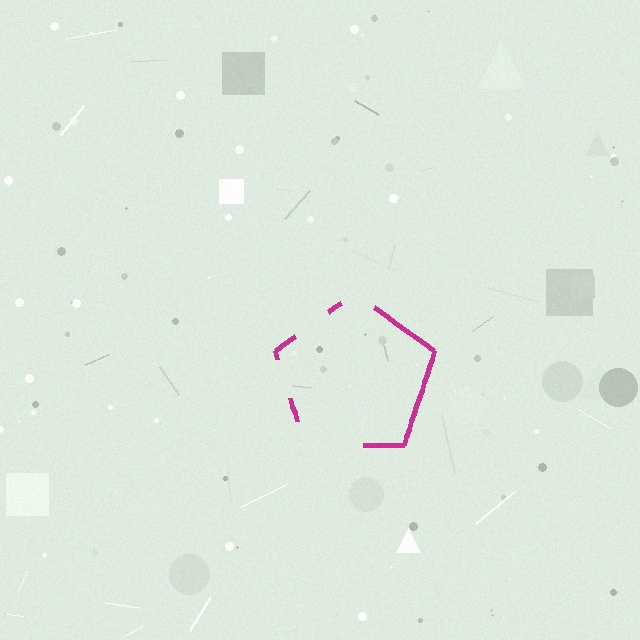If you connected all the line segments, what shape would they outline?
They would outline a pentagon.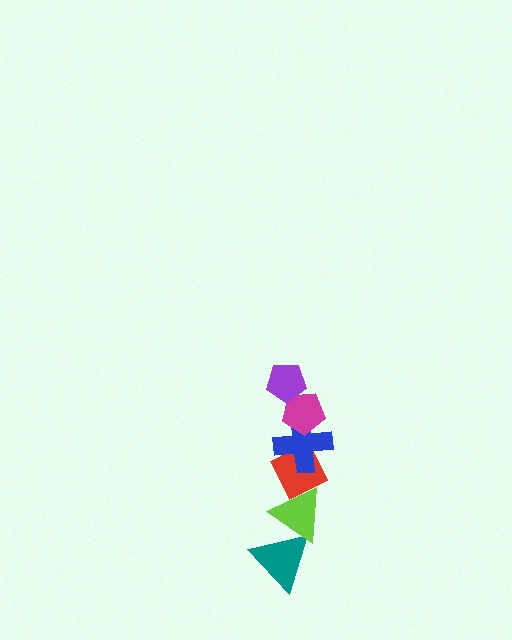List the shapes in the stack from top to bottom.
From top to bottom: the purple pentagon, the magenta pentagon, the blue cross, the red diamond, the lime triangle, the teal triangle.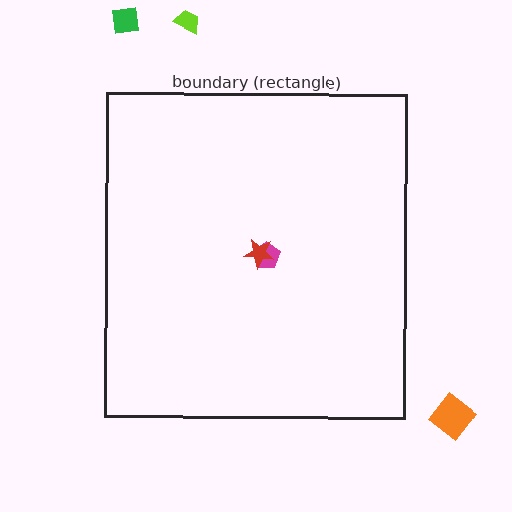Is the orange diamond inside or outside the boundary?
Outside.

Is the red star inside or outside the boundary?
Inside.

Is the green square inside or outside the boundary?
Outside.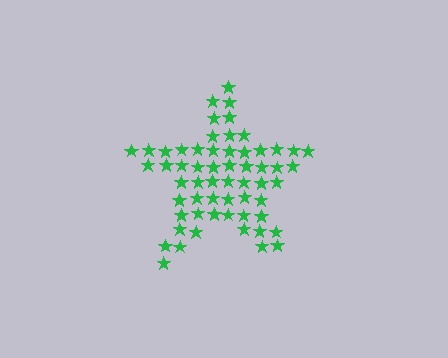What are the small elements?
The small elements are stars.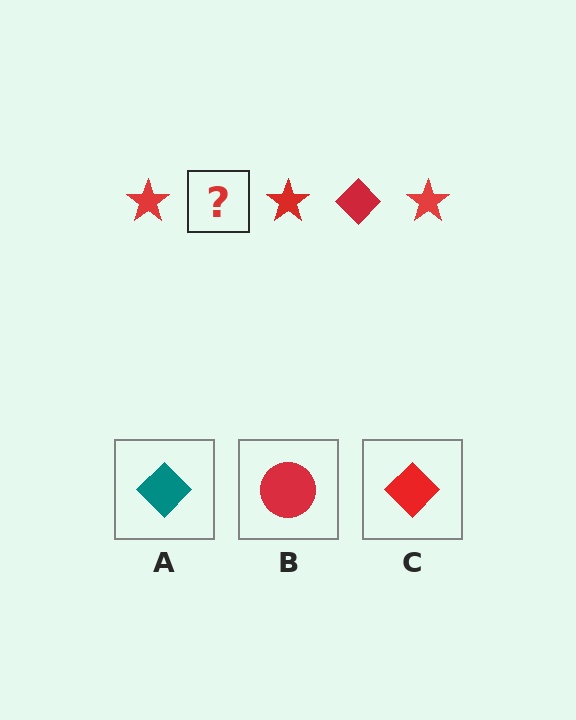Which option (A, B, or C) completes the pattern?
C.